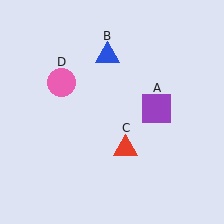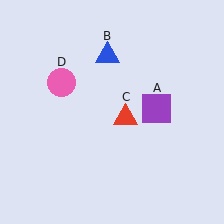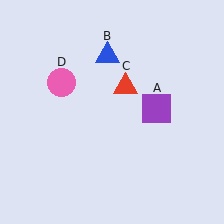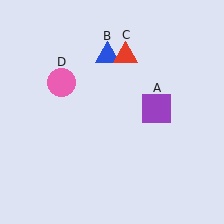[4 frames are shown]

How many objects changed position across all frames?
1 object changed position: red triangle (object C).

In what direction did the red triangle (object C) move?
The red triangle (object C) moved up.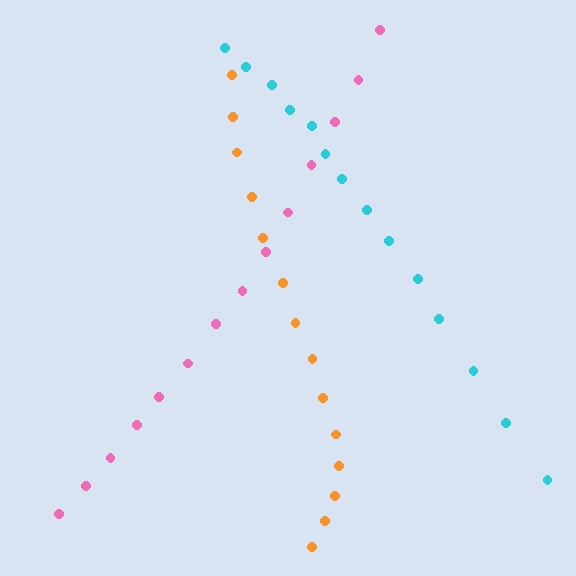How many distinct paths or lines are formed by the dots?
There are 3 distinct paths.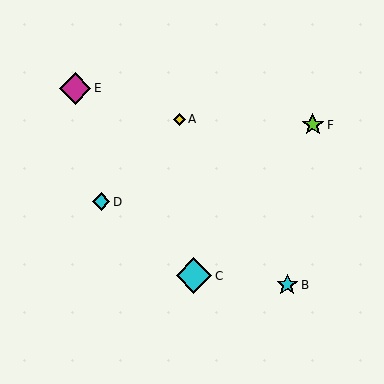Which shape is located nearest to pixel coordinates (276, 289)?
The cyan star (labeled B) at (287, 285) is nearest to that location.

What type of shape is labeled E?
Shape E is a magenta diamond.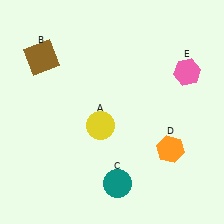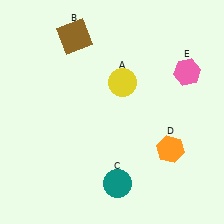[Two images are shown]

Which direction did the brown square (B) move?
The brown square (B) moved right.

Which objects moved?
The objects that moved are: the yellow circle (A), the brown square (B).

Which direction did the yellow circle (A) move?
The yellow circle (A) moved up.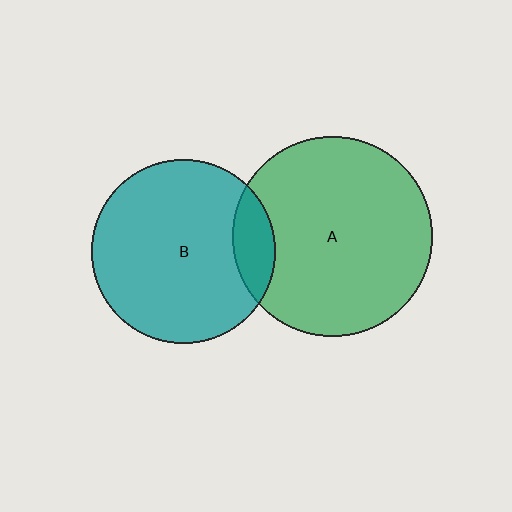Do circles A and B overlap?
Yes.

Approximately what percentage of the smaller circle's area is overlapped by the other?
Approximately 15%.